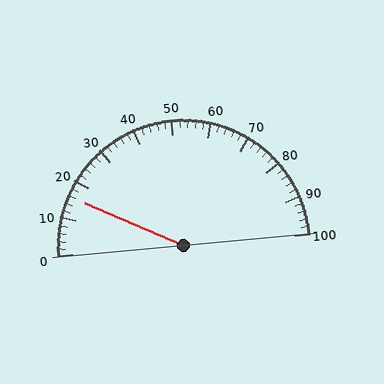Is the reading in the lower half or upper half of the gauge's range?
The reading is in the lower half of the range (0 to 100).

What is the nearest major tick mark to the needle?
The nearest major tick mark is 20.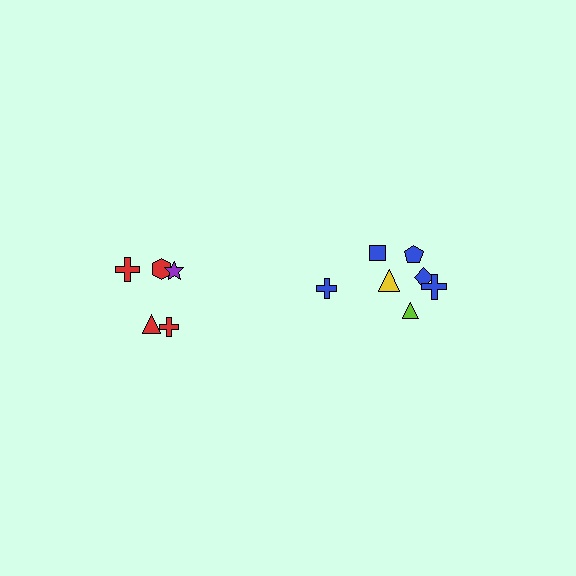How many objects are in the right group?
There are 7 objects.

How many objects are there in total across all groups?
There are 12 objects.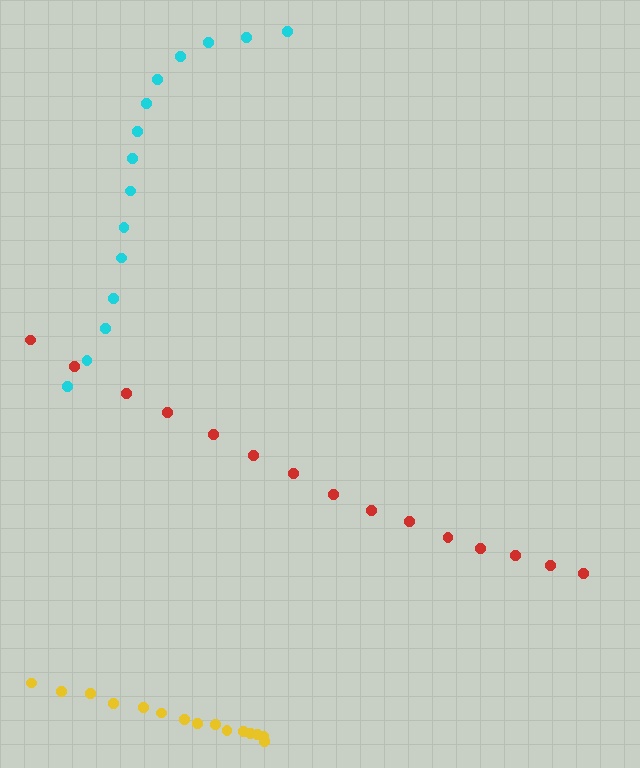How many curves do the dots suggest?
There are 3 distinct paths.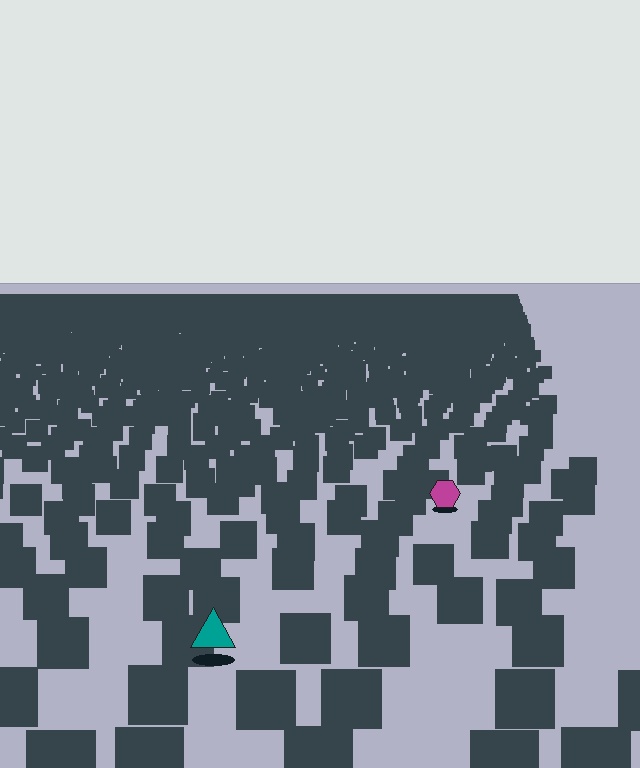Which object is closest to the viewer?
The teal triangle is closest. The texture marks near it are larger and more spread out.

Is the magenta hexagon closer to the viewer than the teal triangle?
No. The teal triangle is closer — you can tell from the texture gradient: the ground texture is coarser near it.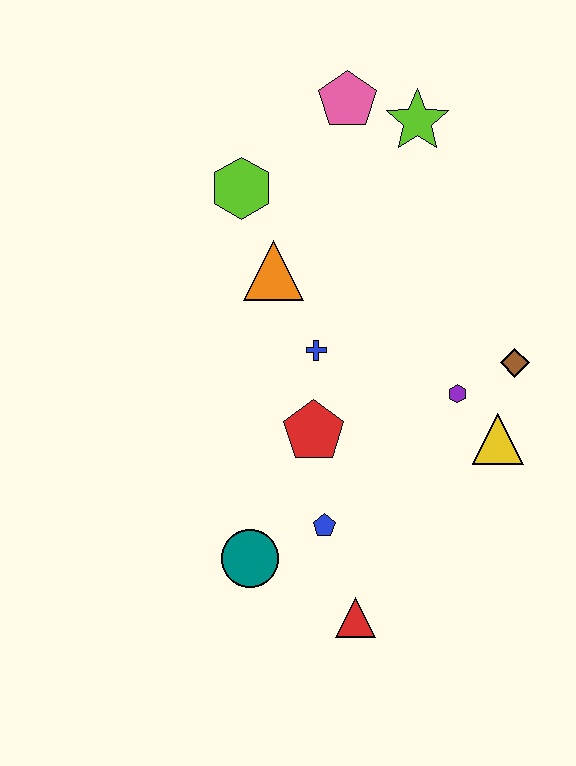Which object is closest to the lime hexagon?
The orange triangle is closest to the lime hexagon.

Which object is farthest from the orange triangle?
The red triangle is farthest from the orange triangle.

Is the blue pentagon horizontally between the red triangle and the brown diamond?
No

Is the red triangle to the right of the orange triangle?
Yes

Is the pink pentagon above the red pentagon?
Yes